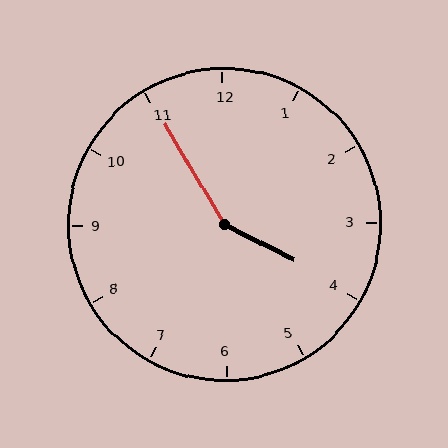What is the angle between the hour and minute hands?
Approximately 148 degrees.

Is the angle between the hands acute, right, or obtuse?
It is obtuse.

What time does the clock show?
3:55.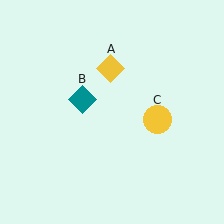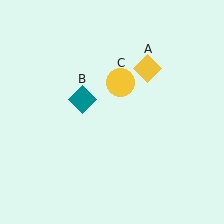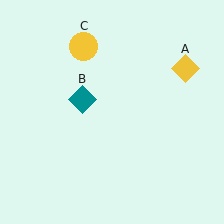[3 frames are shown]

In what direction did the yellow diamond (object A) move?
The yellow diamond (object A) moved right.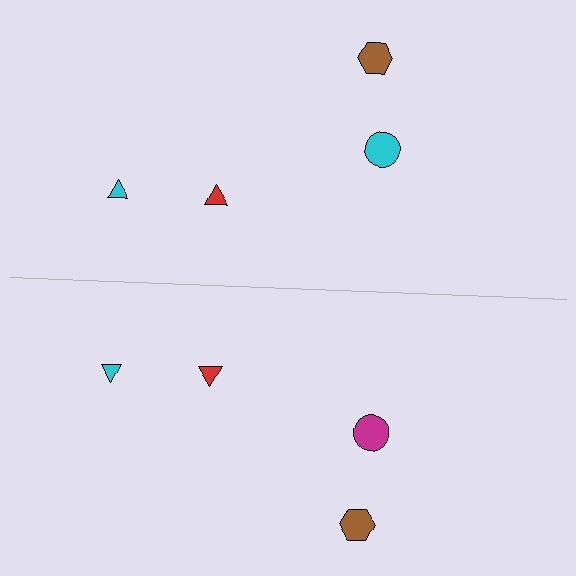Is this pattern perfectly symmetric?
No, the pattern is not perfectly symmetric. The magenta circle on the bottom side breaks the symmetry — its mirror counterpart is cyan.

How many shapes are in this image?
There are 8 shapes in this image.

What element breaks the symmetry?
The magenta circle on the bottom side breaks the symmetry — its mirror counterpart is cyan.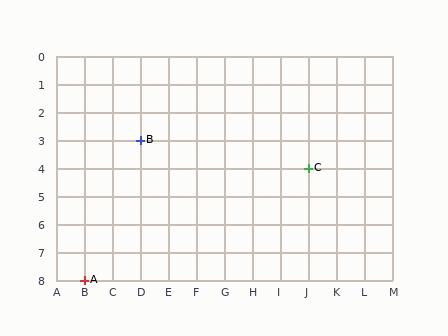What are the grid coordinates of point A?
Point A is at grid coordinates (B, 8).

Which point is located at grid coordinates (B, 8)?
Point A is at (B, 8).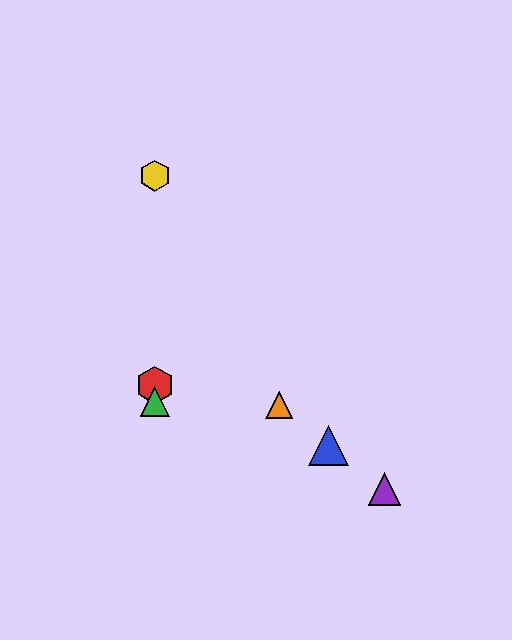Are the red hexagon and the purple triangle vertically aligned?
No, the red hexagon is at x≈155 and the purple triangle is at x≈385.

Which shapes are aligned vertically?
The red hexagon, the green triangle, the yellow hexagon are aligned vertically.